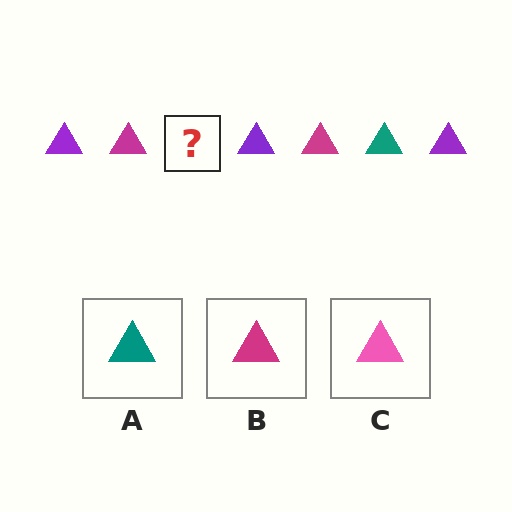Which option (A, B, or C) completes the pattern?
A.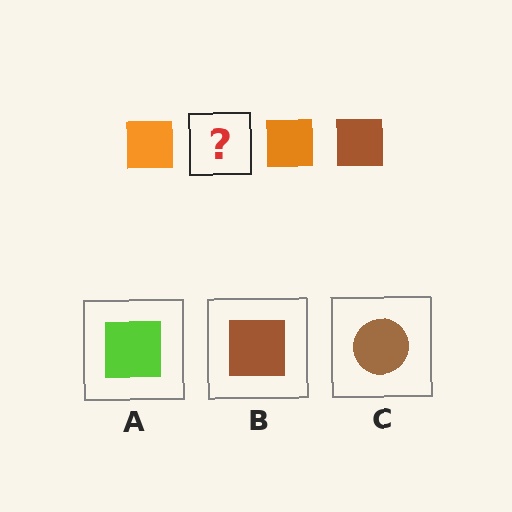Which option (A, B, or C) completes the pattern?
B.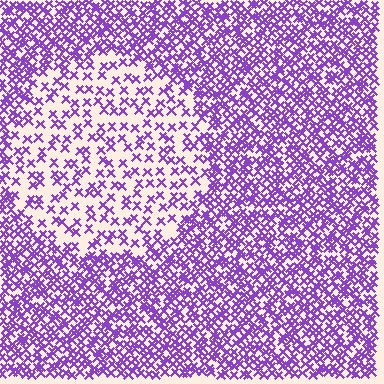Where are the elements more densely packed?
The elements are more densely packed outside the circle boundary.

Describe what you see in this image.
The image contains small purple elements arranged at two different densities. A circle-shaped region is visible where the elements are less densely packed than the surrounding area.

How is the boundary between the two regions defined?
The boundary is defined by a change in element density (approximately 2.4x ratio). All elements are the same color, size, and shape.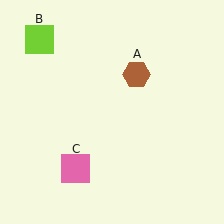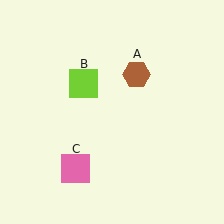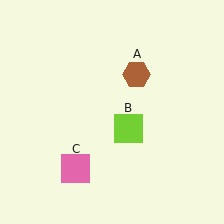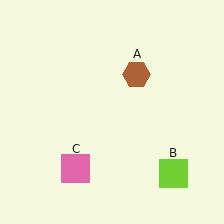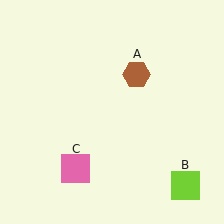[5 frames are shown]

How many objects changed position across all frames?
1 object changed position: lime square (object B).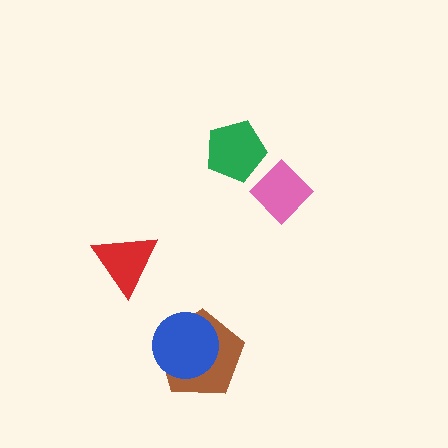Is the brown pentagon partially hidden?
Yes, it is partially covered by another shape.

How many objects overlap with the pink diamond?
0 objects overlap with the pink diamond.